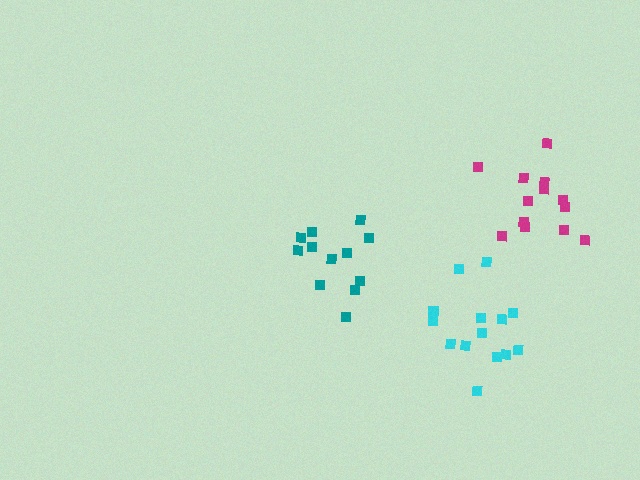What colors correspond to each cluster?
The clusters are colored: cyan, magenta, teal.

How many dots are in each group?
Group 1: 14 dots, Group 2: 13 dots, Group 3: 12 dots (39 total).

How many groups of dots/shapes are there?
There are 3 groups.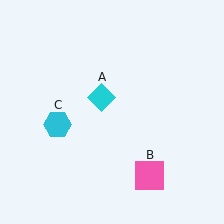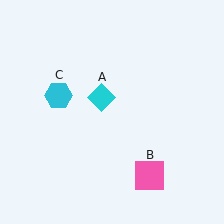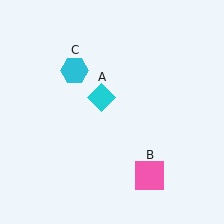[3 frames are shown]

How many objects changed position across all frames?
1 object changed position: cyan hexagon (object C).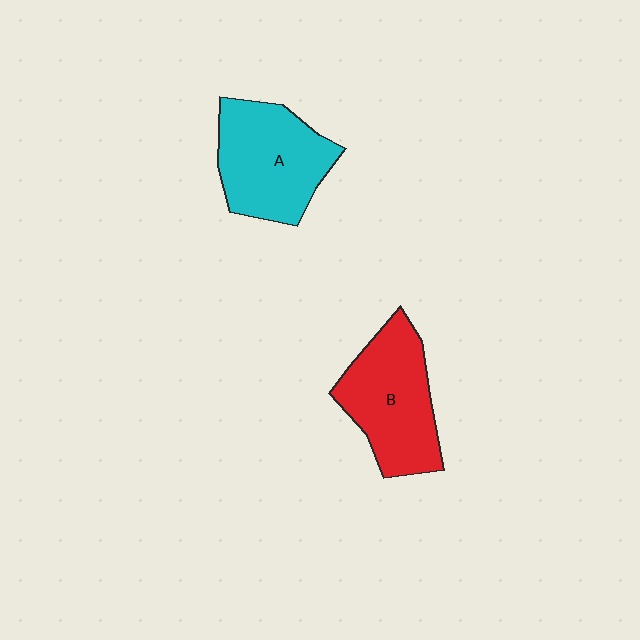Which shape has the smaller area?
Shape B (red).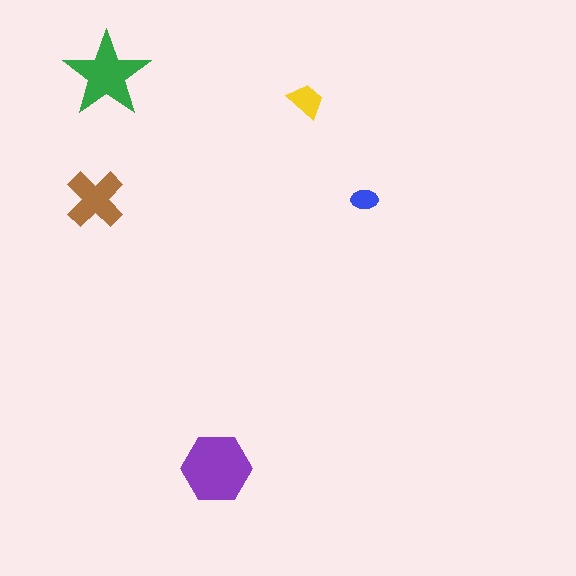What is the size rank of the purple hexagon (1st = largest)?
1st.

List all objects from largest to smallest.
The purple hexagon, the green star, the brown cross, the yellow trapezoid, the blue ellipse.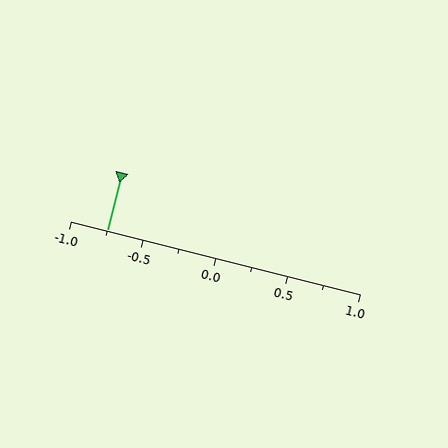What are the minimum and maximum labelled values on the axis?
The axis runs from -1.0 to 1.0.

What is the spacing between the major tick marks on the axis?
The major ticks are spaced 0.5 apart.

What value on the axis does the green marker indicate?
The marker indicates approximately -0.75.